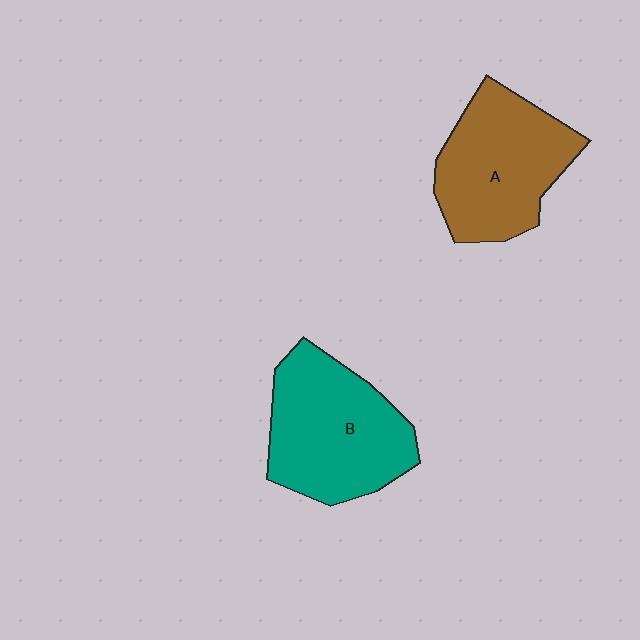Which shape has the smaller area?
Shape A (brown).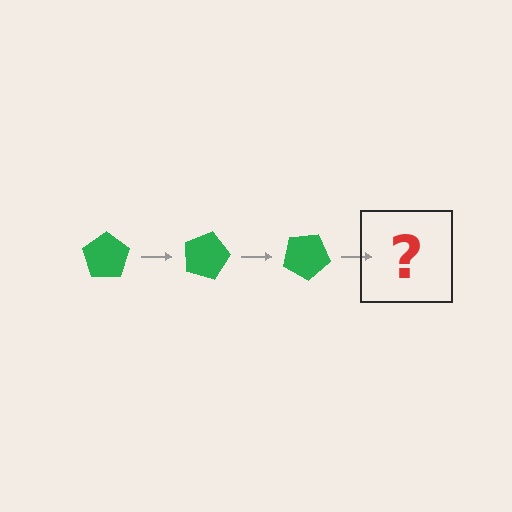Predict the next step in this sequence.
The next step is a green pentagon rotated 45 degrees.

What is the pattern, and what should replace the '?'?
The pattern is that the pentagon rotates 15 degrees each step. The '?' should be a green pentagon rotated 45 degrees.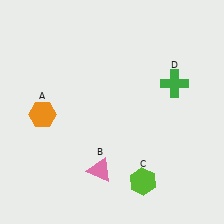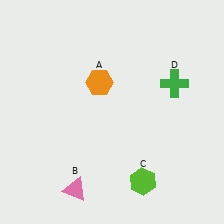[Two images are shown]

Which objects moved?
The objects that moved are: the orange hexagon (A), the pink triangle (B).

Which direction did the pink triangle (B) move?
The pink triangle (B) moved left.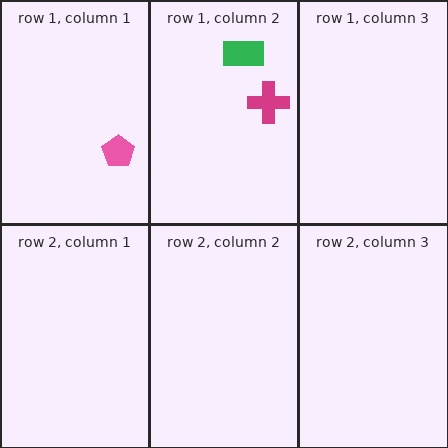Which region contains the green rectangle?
The row 1, column 2 region.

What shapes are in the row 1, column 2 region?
The magenta cross, the green rectangle.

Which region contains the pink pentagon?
The row 1, column 1 region.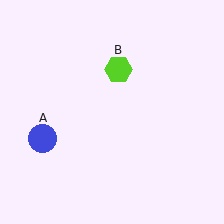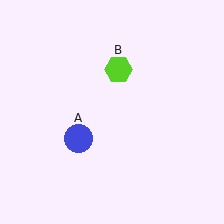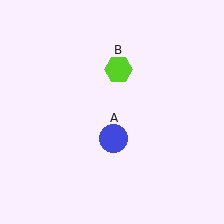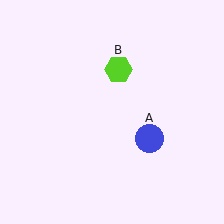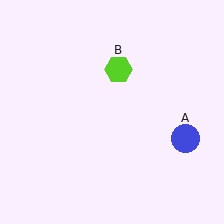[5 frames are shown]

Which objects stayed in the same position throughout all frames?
Lime hexagon (object B) remained stationary.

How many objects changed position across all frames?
1 object changed position: blue circle (object A).